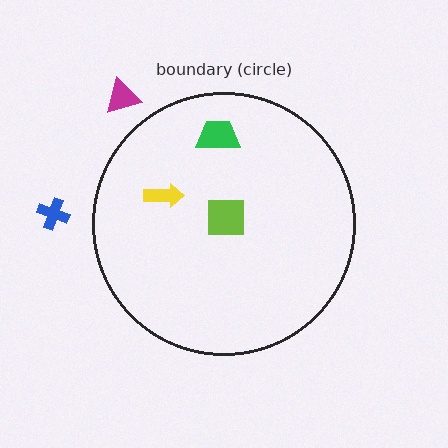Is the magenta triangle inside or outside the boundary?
Outside.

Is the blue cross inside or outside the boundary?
Outside.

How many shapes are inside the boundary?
3 inside, 2 outside.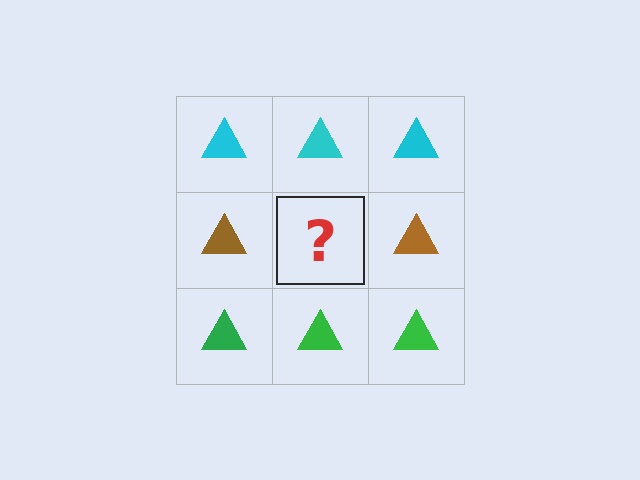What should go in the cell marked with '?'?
The missing cell should contain a brown triangle.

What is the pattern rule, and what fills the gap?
The rule is that each row has a consistent color. The gap should be filled with a brown triangle.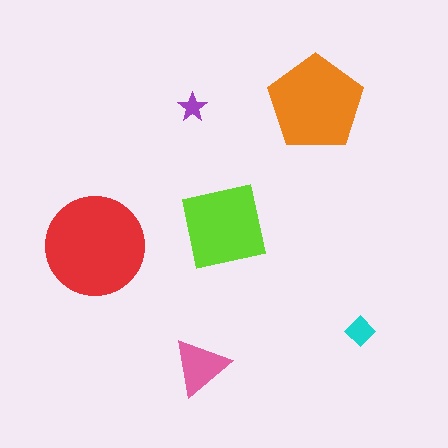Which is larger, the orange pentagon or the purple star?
The orange pentagon.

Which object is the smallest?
The purple star.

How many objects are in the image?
There are 6 objects in the image.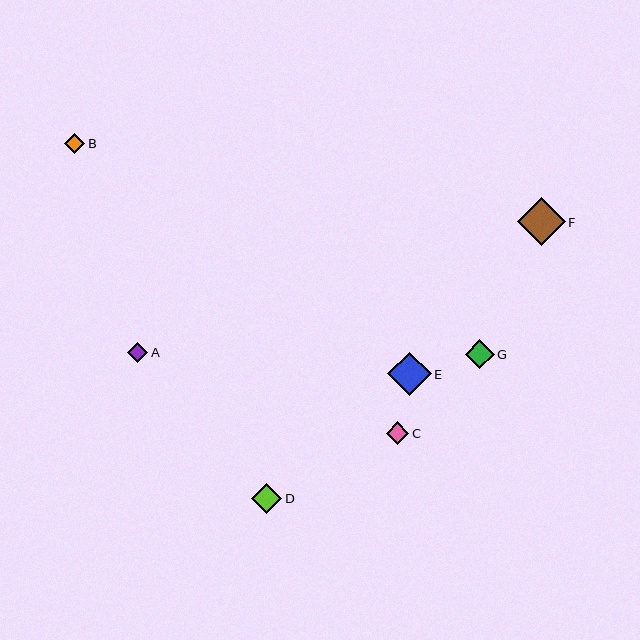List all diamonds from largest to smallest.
From largest to smallest: F, E, D, G, C, A, B.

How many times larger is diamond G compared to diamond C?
Diamond G is approximately 1.3 times the size of diamond C.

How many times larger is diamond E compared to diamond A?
Diamond E is approximately 2.1 times the size of diamond A.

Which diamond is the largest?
Diamond F is the largest with a size of approximately 48 pixels.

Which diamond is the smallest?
Diamond B is the smallest with a size of approximately 20 pixels.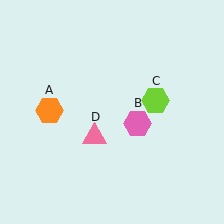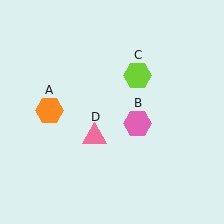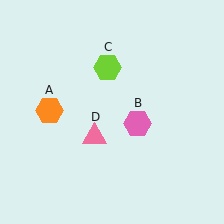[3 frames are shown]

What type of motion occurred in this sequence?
The lime hexagon (object C) rotated counterclockwise around the center of the scene.